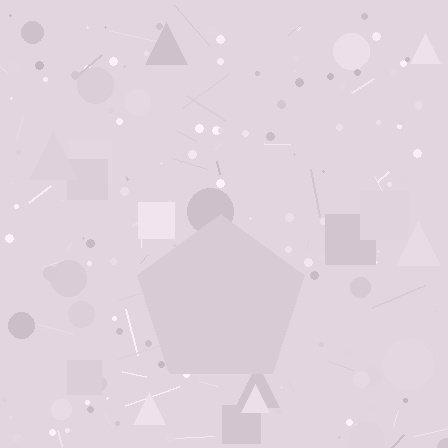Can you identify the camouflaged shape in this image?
The camouflaged shape is a pentagon.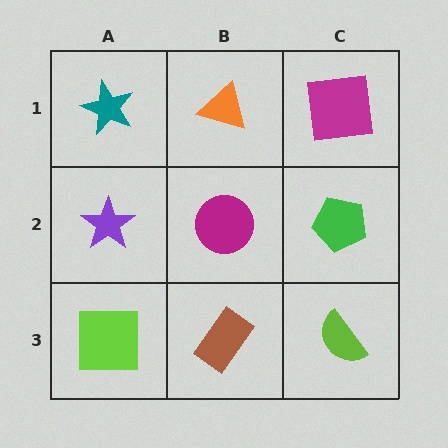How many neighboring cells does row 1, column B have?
3.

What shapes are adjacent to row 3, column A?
A purple star (row 2, column A), a brown rectangle (row 3, column B).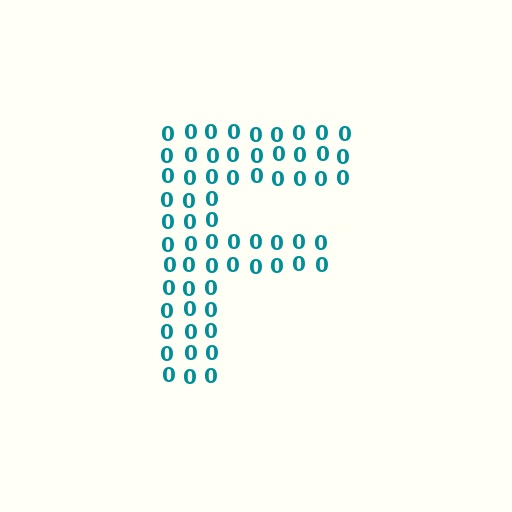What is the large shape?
The large shape is the letter F.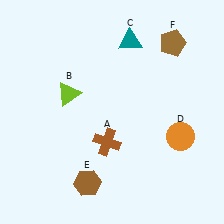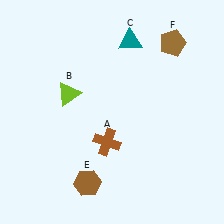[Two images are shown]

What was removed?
The orange circle (D) was removed in Image 2.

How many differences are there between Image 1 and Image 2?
There is 1 difference between the two images.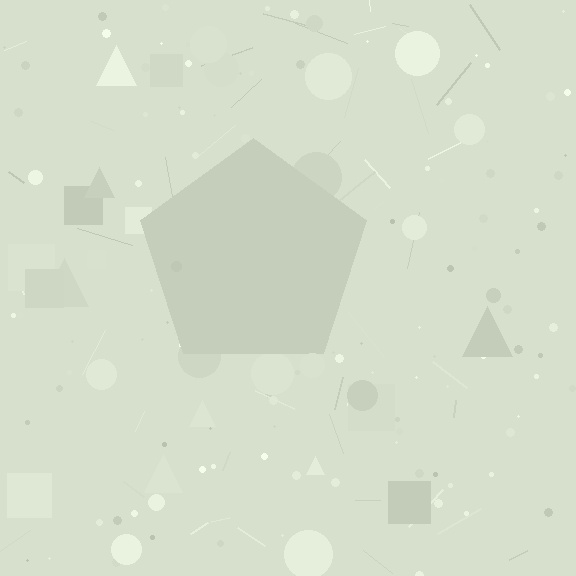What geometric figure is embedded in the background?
A pentagon is embedded in the background.